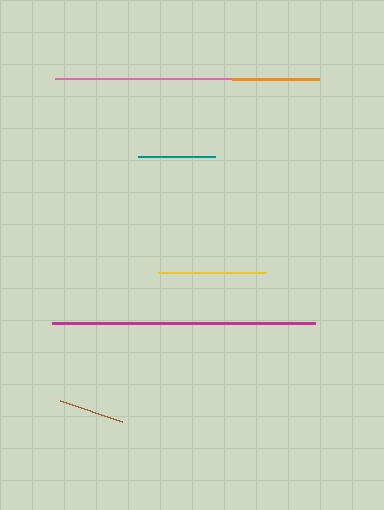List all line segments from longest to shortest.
From longest to shortest: magenta, pink, yellow, orange, teal, brown.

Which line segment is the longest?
The magenta line is the longest at approximately 263 pixels.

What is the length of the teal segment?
The teal segment is approximately 77 pixels long.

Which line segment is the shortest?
The brown line is the shortest at approximately 65 pixels.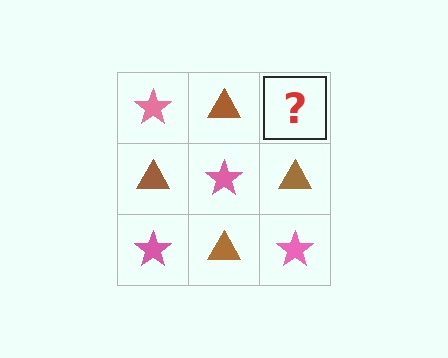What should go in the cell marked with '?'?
The missing cell should contain a pink star.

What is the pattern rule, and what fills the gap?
The rule is that it alternates pink star and brown triangle in a checkerboard pattern. The gap should be filled with a pink star.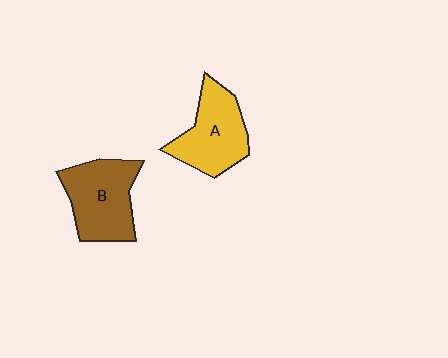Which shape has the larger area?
Shape B (brown).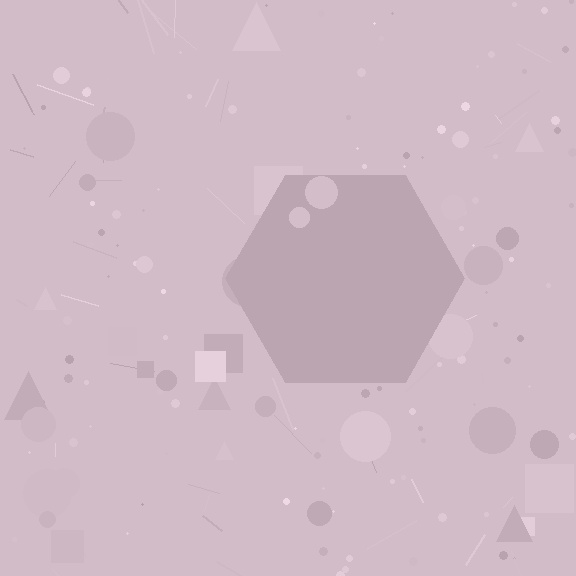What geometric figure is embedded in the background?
A hexagon is embedded in the background.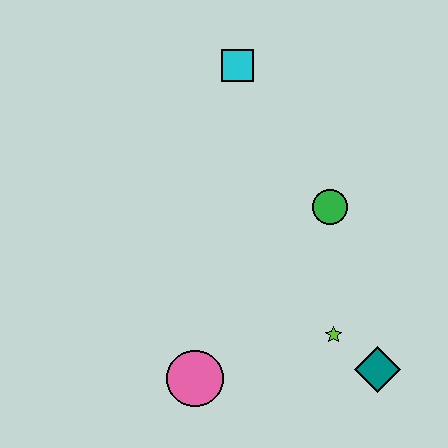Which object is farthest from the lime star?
The cyan square is farthest from the lime star.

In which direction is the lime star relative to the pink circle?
The lime star is to the right of the pink circle.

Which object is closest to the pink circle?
The lime star is closest to the pink circle.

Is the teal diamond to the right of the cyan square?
Yes